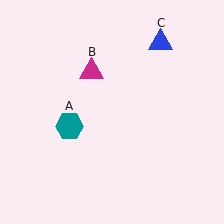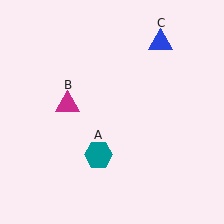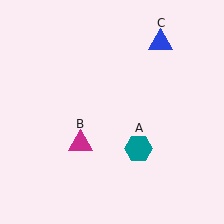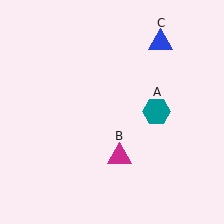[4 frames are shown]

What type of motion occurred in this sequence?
The teal hexagon (object A), magenta triangle (object B) rotated counterclockwise around the center of the scene.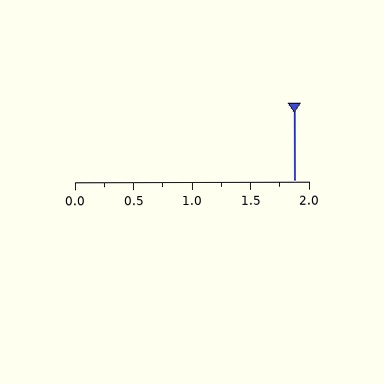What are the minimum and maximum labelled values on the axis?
The axis runs from 0.0 to 2.0.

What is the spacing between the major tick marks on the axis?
The major ticks are spaced 0.5 apart.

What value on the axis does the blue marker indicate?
The marker indicates approximately 1.88.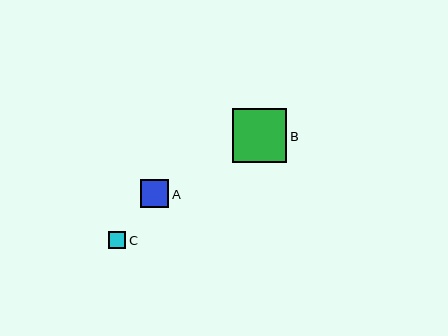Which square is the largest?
Square B is the largest with a size of approximately 54 pixels.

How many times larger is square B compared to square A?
Square B is approximately 1.9 times the size of square A.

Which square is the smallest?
Square C is the smallest with a size of approximately 17 pixels.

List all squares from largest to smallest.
From largest to smallest: B, A, C.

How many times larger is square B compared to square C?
Square B is approximately 3.2 times the size of square C.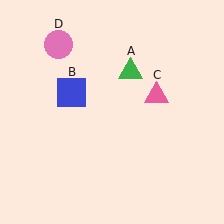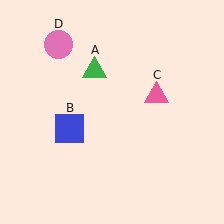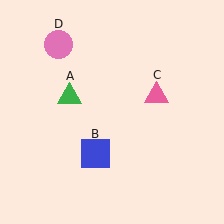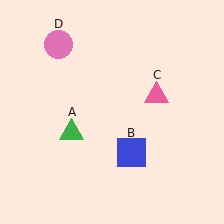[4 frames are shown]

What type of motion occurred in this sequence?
The green triangle (object A), blue square (object B) rotated counterclockwise around the center of the scene.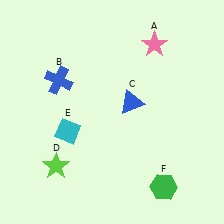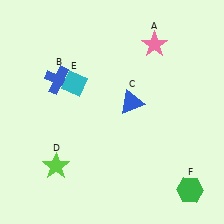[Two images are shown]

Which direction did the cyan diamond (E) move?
The cyan diamond (E) moved up.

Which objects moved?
The objects that moved are: the cyan diamond (E), the green hexagon (F).